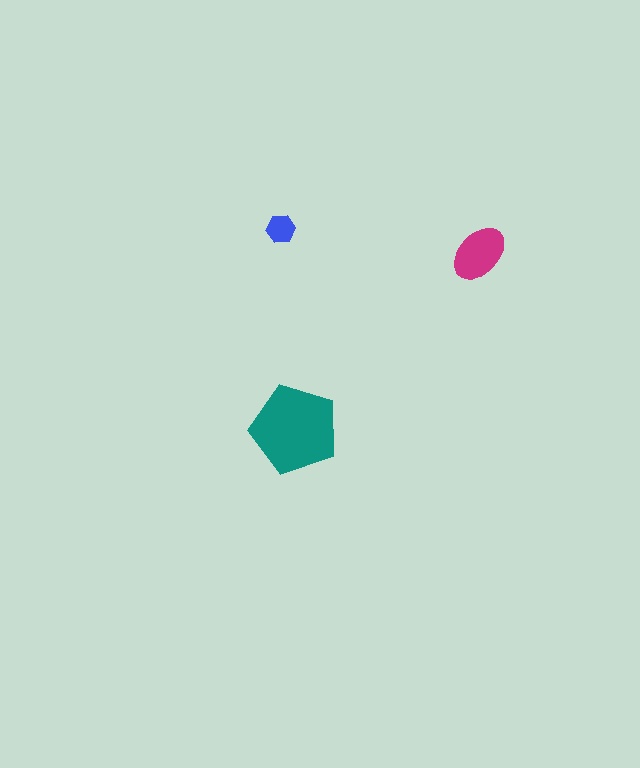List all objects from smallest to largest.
The blue hexagon, the magenta ellipse, the teal pentagon.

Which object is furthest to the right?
The magenta ellipse is rightmost.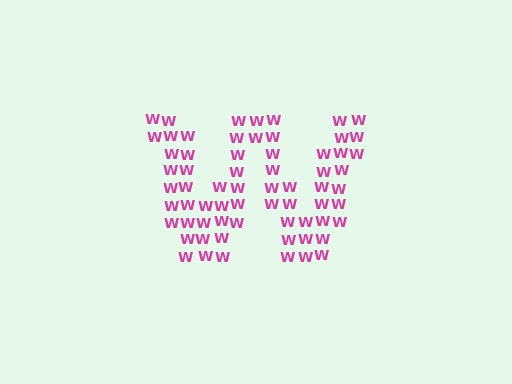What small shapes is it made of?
It is made of small letter W's.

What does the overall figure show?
The overall figure shows the letter W.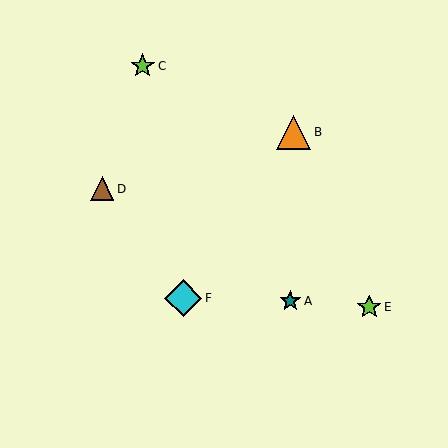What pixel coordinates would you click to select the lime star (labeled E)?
Click at (369, 307) to select the lime star E.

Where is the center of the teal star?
The center of the teal star is at (290, 301).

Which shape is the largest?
The cyan diamond (labeled F) is the largest.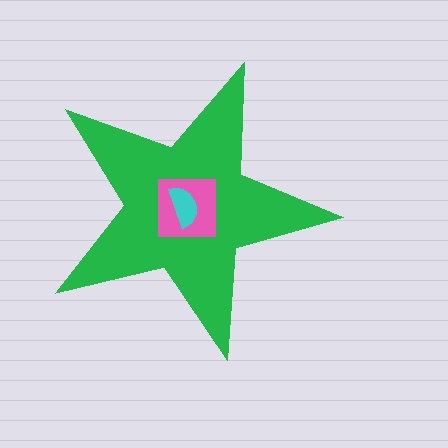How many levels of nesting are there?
3.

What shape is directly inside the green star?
The pink square.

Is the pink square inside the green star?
Yes.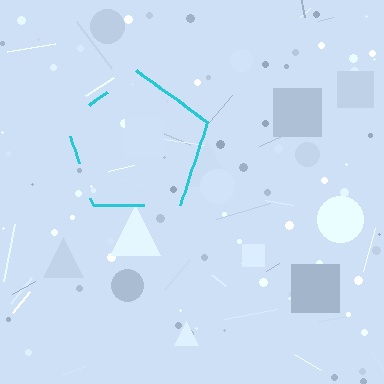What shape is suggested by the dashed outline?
The dashed outline suggests a pentagon.